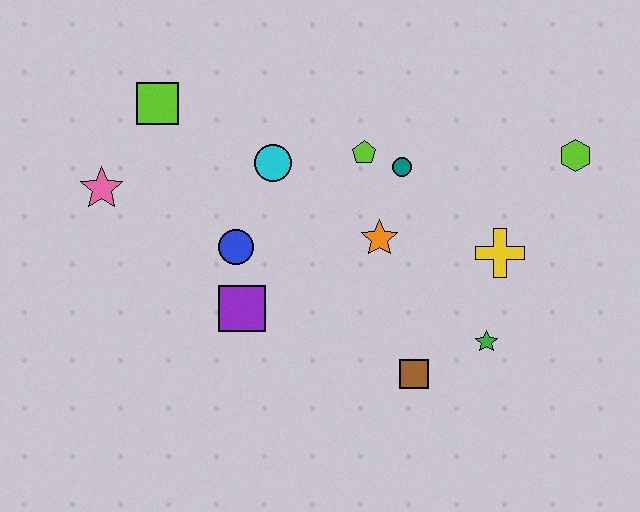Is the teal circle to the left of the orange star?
No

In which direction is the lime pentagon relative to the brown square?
The lime pentagon is above the brown square.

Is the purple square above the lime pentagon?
No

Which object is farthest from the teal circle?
The pink star is farthest from the teal circle.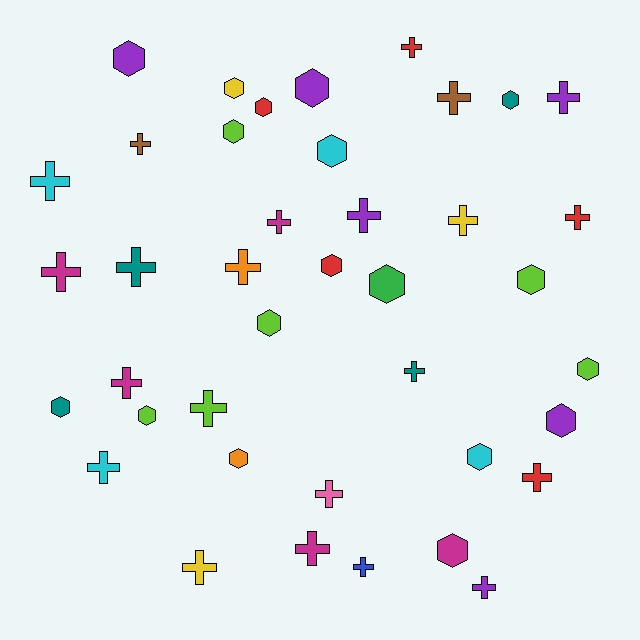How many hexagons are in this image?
There are 18 hexagons.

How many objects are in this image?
There are 40 objects.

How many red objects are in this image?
There are 5 red objects.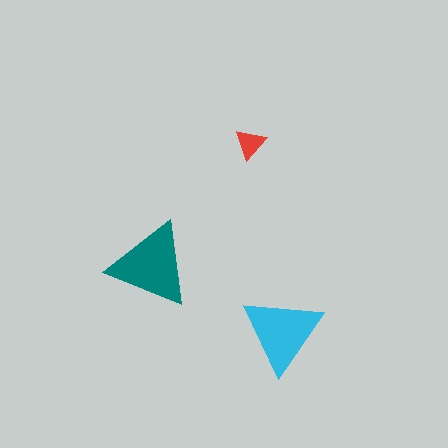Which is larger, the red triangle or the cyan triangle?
The cyan one.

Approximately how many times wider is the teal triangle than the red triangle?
About 2.5 times wider.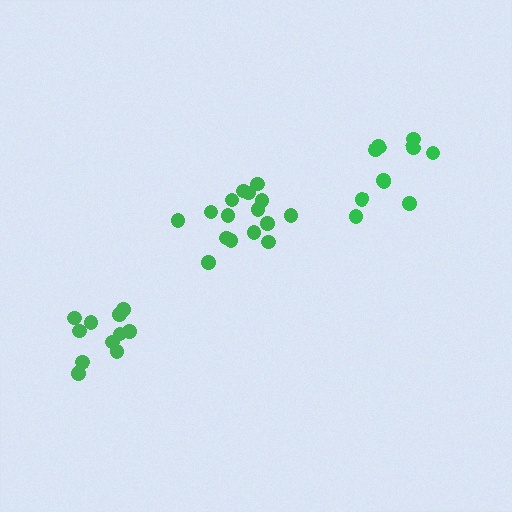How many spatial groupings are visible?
There are 3 spatial groupings.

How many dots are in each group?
Group 1: 11 dots, Group 2: 10 dots, Group 3: 16 dots (37 total).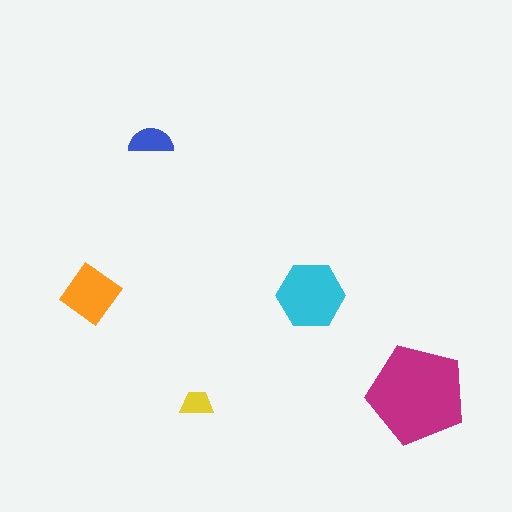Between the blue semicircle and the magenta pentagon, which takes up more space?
The magenta pentagon.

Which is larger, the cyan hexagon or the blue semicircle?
The cyan hexagon.